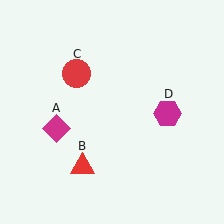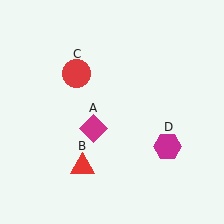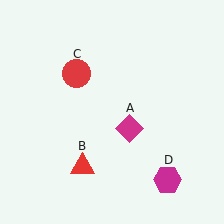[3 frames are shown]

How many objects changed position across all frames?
2 objects changed position: magenta diamond (object A), magenta hexagon (object D).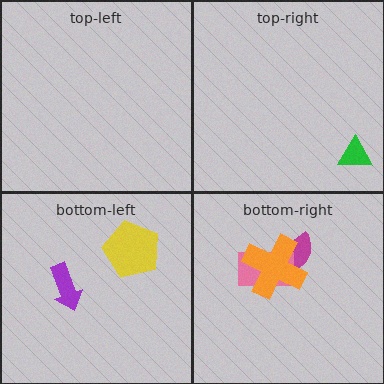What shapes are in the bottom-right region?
The magenta semicircle, the pink rectangle, the orange cross.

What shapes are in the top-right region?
The green triangle.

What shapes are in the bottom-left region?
The yellow pentagon, the purple arrow.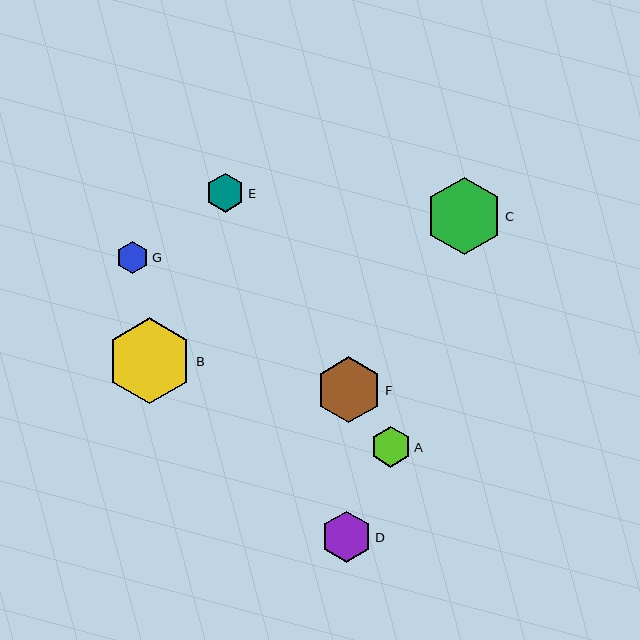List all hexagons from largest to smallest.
From largest to smallest: B, C, F, D, A, E, G.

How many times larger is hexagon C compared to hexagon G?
Hexagon C is approximately 2.3 times the size of hexagon G.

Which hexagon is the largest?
Hexagon B is the largest with a size of approximately 86 pixels.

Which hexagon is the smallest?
Hexagon G is the smallest with a size of approximately 33 pixels.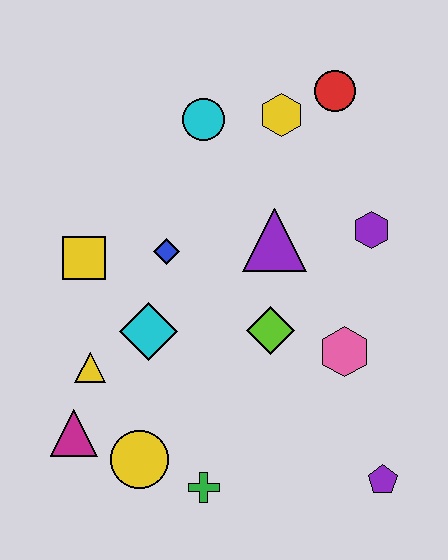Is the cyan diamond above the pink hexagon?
Yes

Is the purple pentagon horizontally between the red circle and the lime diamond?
No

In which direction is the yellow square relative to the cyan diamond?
The yellow square is above the cyan diamond.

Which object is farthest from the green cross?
The red circle is farthest from the green cross.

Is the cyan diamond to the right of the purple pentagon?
No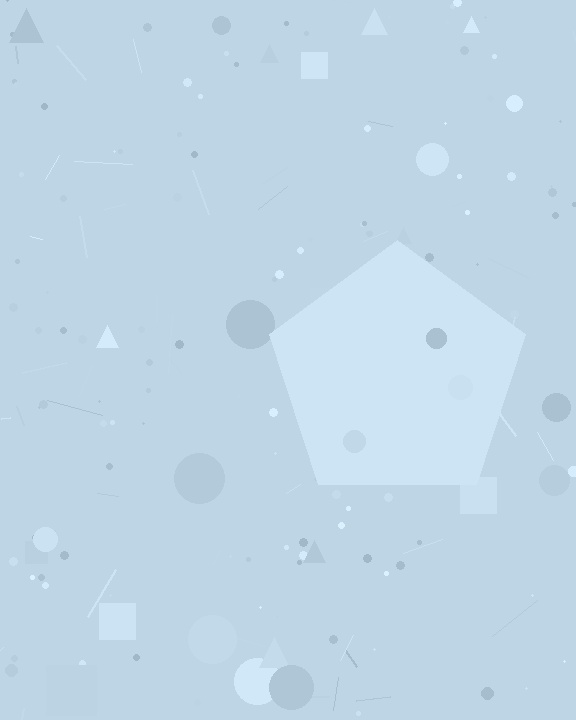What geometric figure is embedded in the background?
A pentagon is embedded in the background.